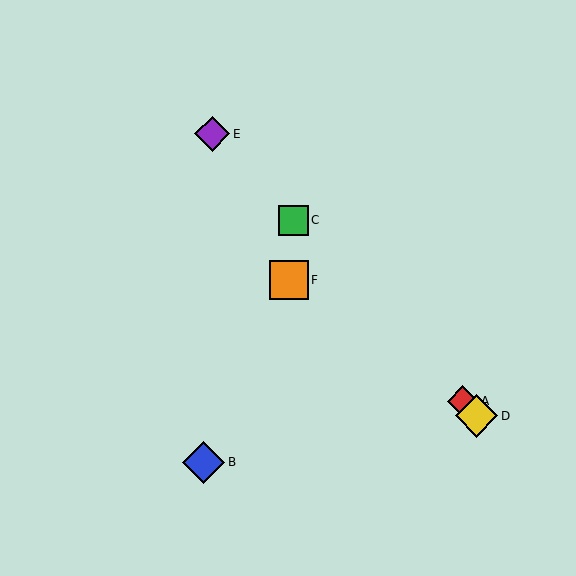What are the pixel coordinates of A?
Object A is at (463, 401).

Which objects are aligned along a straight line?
Objects A, C, D, E are aligned along a straight line.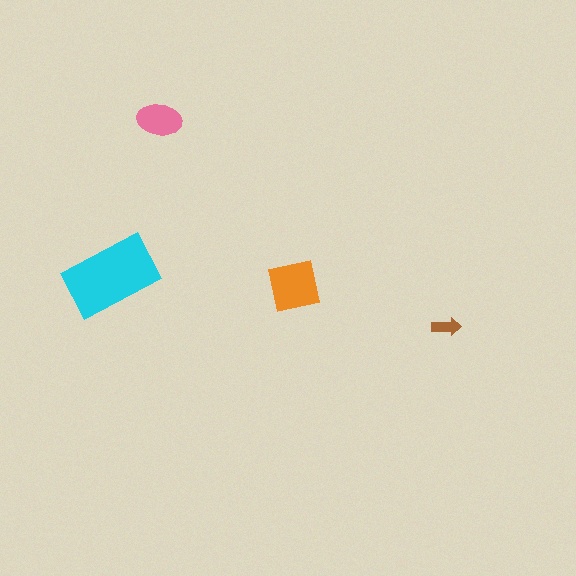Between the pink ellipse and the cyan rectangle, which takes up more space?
The cyan rectangle.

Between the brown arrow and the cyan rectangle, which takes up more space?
The cyan rectangle.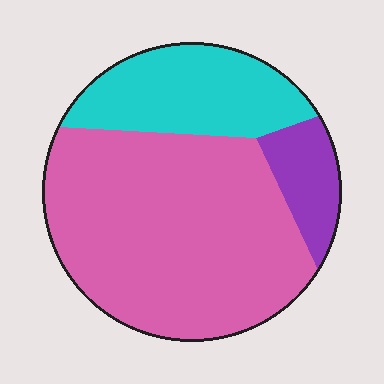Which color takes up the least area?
Purple, at roughly 10%.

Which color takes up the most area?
Pink, at roughly 65%.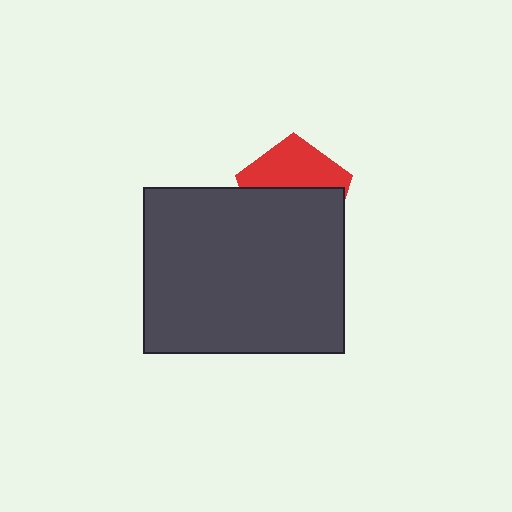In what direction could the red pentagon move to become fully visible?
The red pentagon could move up. That would shift it out from behind the dark gray rectangle entirely.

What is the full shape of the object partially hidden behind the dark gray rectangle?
The partially hidden object is a red pentagon.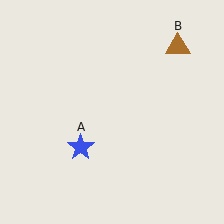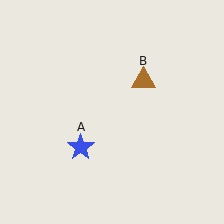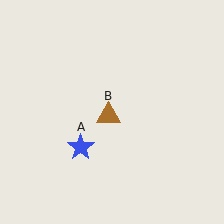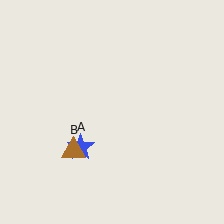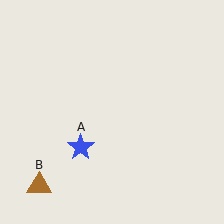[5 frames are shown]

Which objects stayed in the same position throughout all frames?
Blue star (object A) remained stationary.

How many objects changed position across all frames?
1 object changed position: brown triangle (object B).